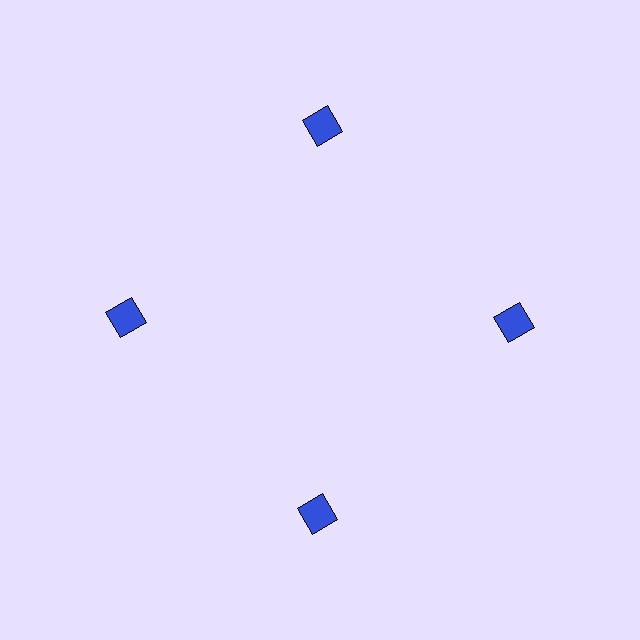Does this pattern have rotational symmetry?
Yes, this pattern has 4-fold rotational symmetry. It looks the same after rotating 90 degrees around the center.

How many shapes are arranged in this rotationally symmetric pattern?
There are 4 shapes, arranged in 4 groups of 1.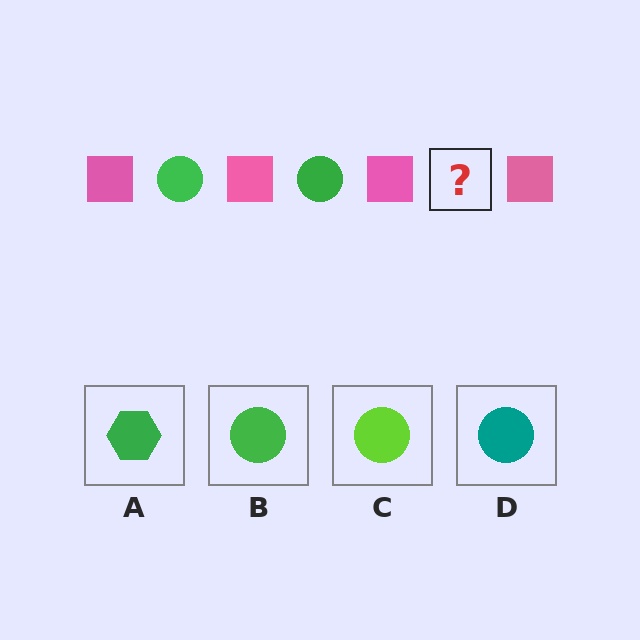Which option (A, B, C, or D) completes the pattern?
B.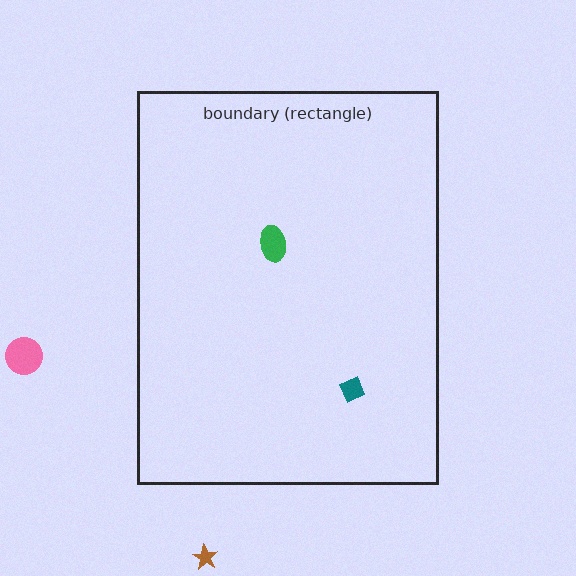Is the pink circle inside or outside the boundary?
Outside.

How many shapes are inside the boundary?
2 inside, 2 outside.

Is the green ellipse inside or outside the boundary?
Inside.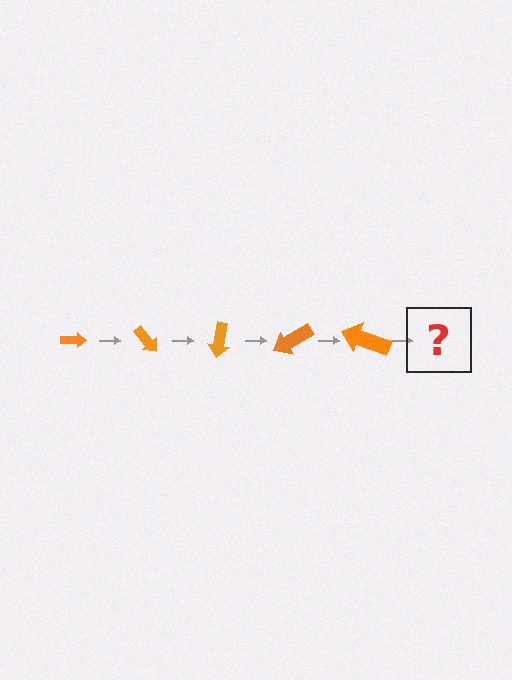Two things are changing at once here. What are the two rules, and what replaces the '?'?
The two rules are that the arrow grows larger each step and it rotates 50 degrees each step. The '?' should be an arrow, larger than the previous one and rotated 250 degrees from the start.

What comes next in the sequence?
The next element should be an arrow, larger than the previous one and rotated 250 degrees from the start.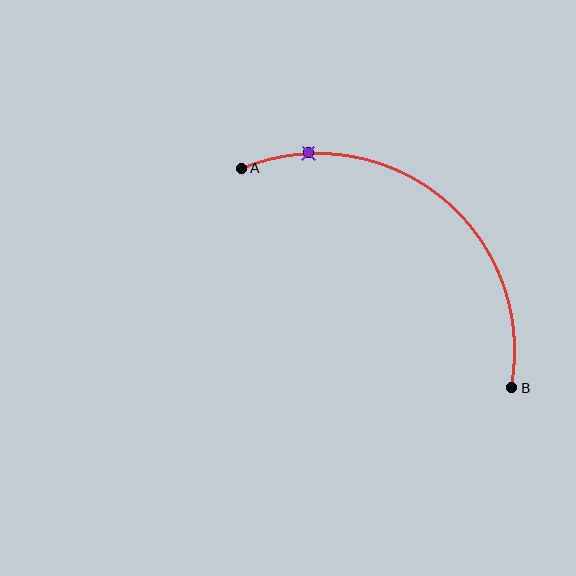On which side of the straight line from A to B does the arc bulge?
The arc bulges above and to the right of the straight line connecting A and B.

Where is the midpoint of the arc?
The arc midpoint is the point on the curve farthest from the straight line joining A and B. It sits above and to the right of that line.